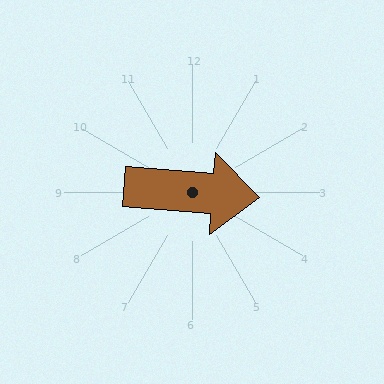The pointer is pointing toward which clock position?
Roughly 3 o'clock.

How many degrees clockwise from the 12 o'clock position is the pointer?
Approximately 95 degrees.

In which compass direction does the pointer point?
East.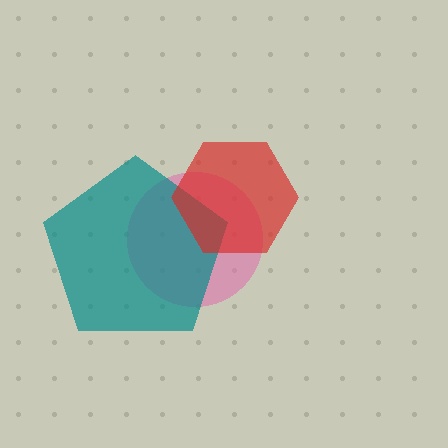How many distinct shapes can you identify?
There are 3 distinct shapes: a pink circle, a teal pentagon, a red hexagon.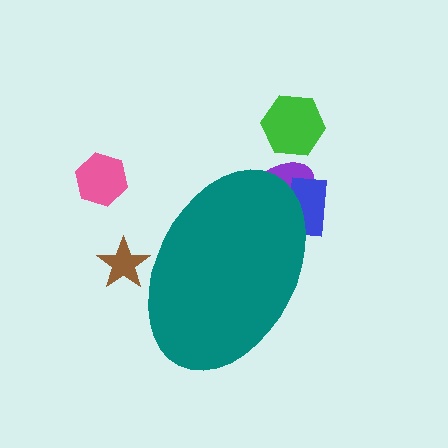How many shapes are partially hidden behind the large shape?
3 shapes are partially hidden.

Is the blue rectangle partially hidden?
Yes, the blue rectangle is partially hidden behind the teal ellipse.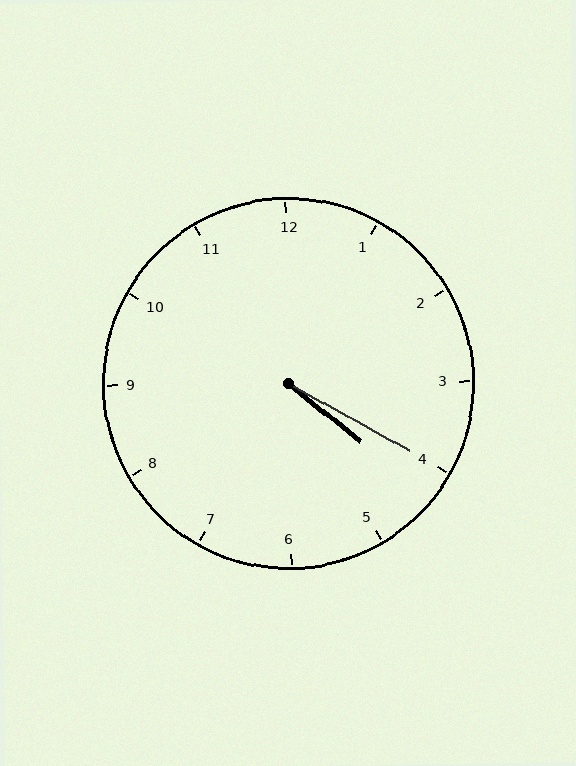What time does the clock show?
4:20.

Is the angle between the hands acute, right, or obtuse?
It is acute.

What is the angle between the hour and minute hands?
Approximately 10 degrees.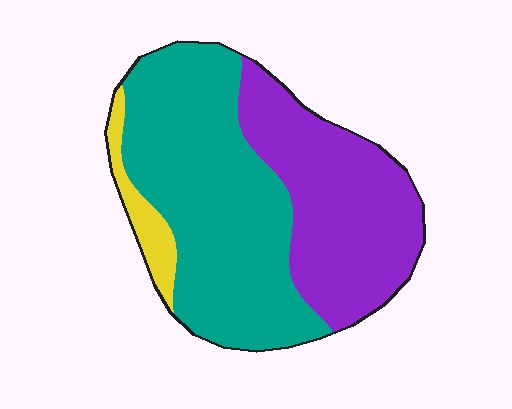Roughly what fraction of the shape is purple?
Purple covers about 40% of the shape.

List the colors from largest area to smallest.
From largest to smallest: teal, purple, yellow.